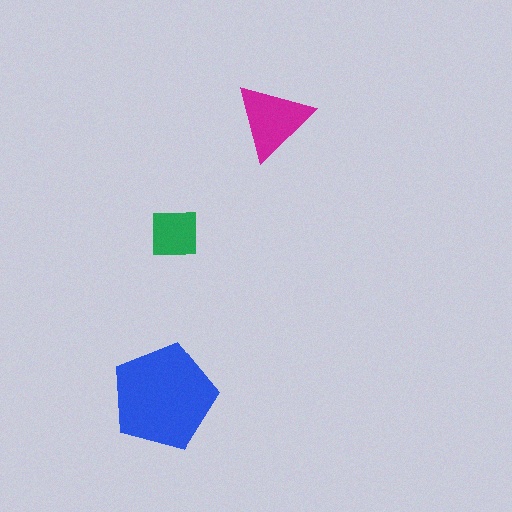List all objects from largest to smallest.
The blue pentagon, the magenta triangle, the green square.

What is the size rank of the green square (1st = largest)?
3rd.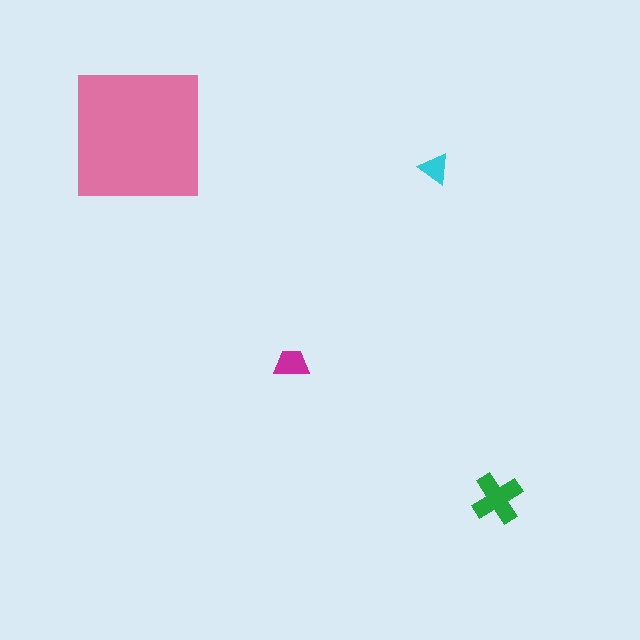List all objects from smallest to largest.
The cyan triangle, the magenta trapezoid, the green cross, the pink square.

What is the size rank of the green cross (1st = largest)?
2nd.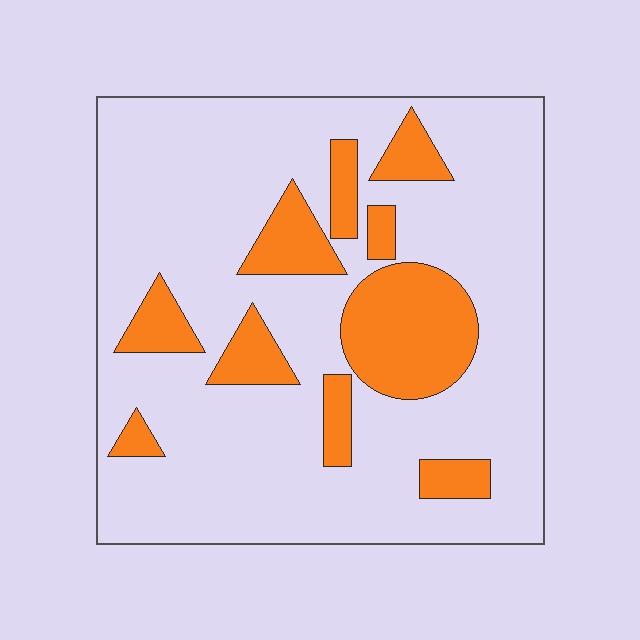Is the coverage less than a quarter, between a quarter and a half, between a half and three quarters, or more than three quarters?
Less than a quarter.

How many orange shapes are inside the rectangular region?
10.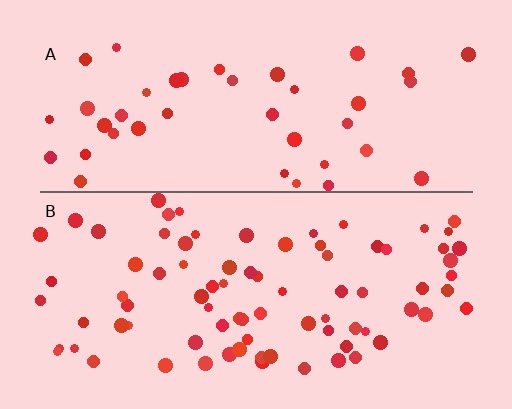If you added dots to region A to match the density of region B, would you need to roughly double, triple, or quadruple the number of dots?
Approximately double.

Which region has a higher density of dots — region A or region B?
B (the bottom).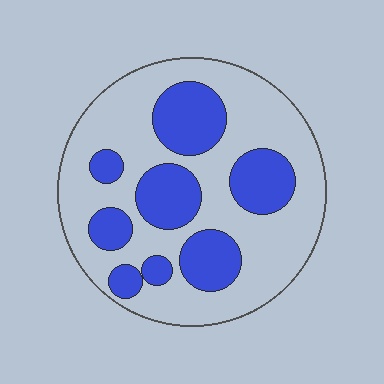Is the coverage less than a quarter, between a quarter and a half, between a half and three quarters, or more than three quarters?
Between a quarter and a half.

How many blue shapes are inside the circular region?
8.